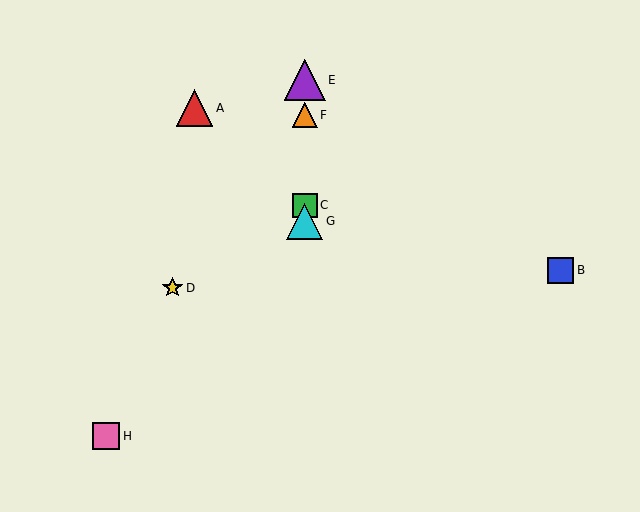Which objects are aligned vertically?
Objects C, E, F, G are aligned vertically.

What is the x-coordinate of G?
Object G is at x≈305.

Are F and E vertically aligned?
Yes, both are at x≈305.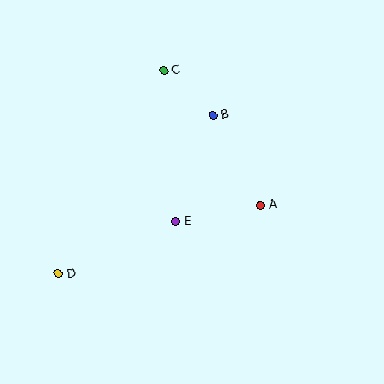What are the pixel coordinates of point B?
Point B is at (213, 115).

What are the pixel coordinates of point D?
Point D is at (58, 274).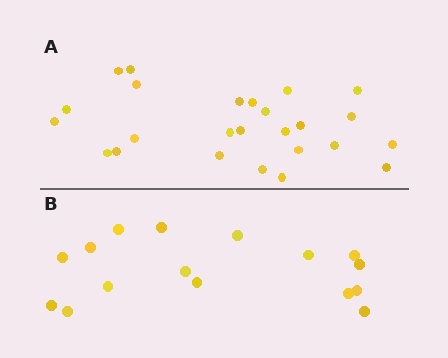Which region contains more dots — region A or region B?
Region A (the top region) has more dots.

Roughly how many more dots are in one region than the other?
Region A has roughly 8 or so more dots than region B.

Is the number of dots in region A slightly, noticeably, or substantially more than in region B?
Region A has substantially more. The ratio is roughly 1.6 to 1.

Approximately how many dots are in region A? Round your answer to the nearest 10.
About 20 dots. (The exact count is 25, which rounds to 20.)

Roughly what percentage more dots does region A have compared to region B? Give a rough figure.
About 55% more.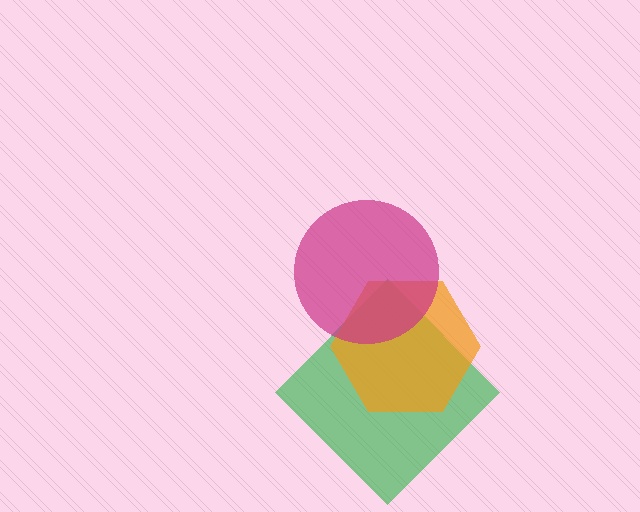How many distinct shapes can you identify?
There are 3 distinct shapes: a green diamond, an orange hexagon, a magenta circle.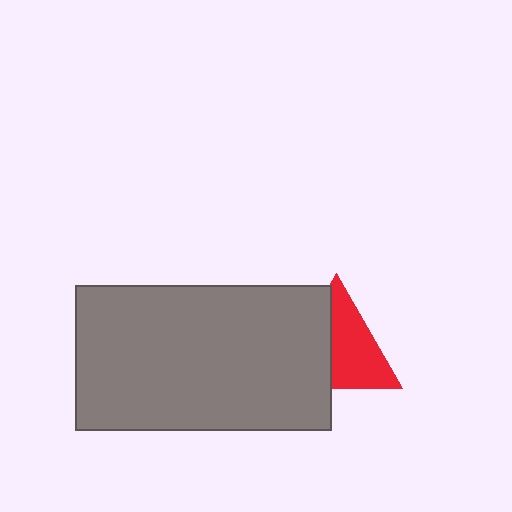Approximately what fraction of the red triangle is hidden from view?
Roughly 43% of the red triangle is hidden behind the gray rectangle.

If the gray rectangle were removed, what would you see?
You would see the complete red triangle.